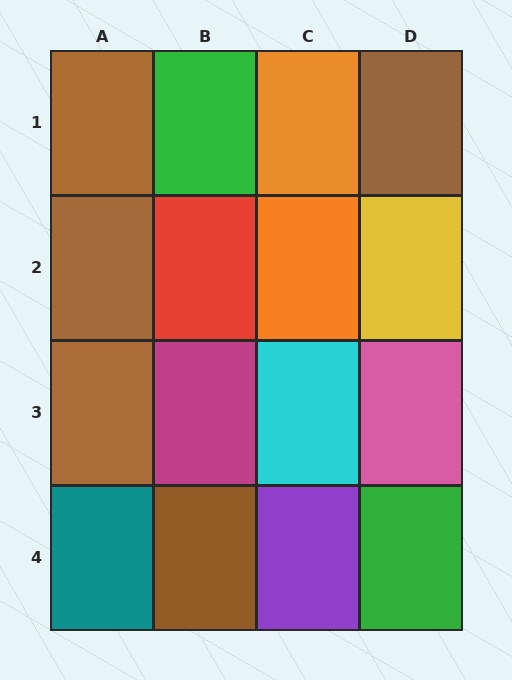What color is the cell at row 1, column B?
Green.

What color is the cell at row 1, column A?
Brown.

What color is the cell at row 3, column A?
Brown.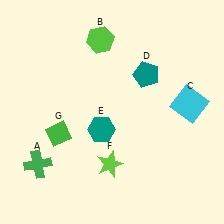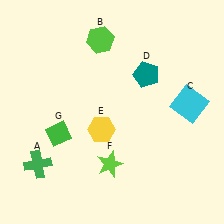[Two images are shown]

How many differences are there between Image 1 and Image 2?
There is 1 difference between the two images.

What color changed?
The hexagon (E) changed from teal in Image 1 to yellow in Image 2.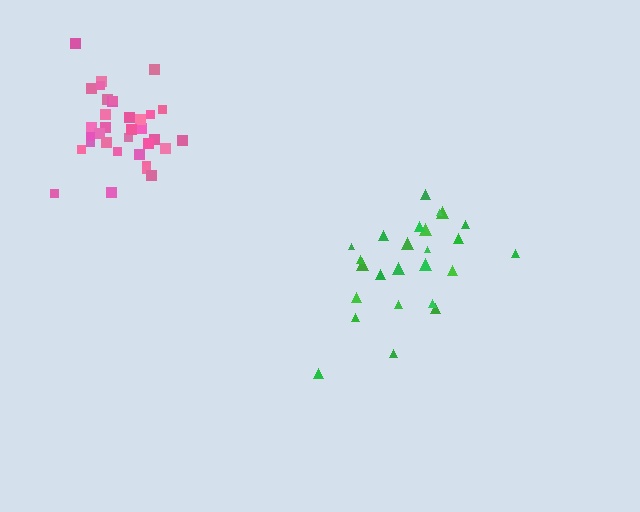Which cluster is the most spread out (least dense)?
Green.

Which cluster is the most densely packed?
Pink.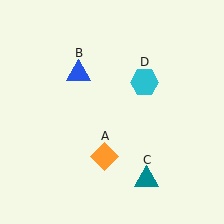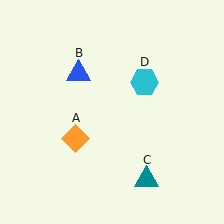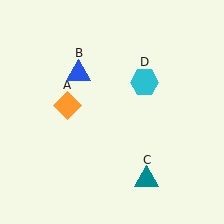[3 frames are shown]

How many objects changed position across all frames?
1 object changed position: orange diamond (object A).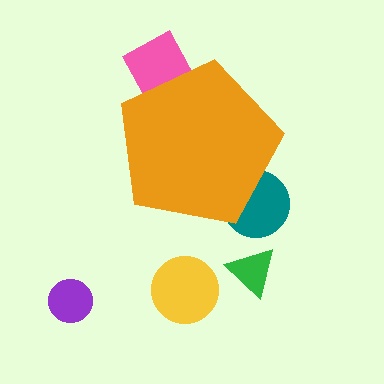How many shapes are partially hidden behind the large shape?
3 shapes are partially hidden.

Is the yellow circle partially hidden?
No, the yellow circle is fully visible.